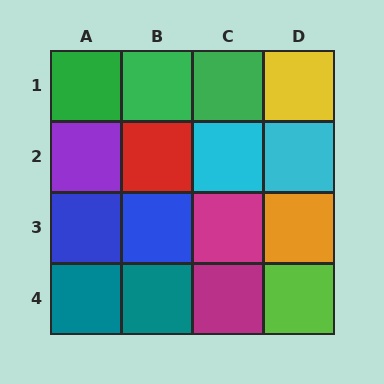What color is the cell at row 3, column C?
Magenta.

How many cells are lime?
1 cell is lime.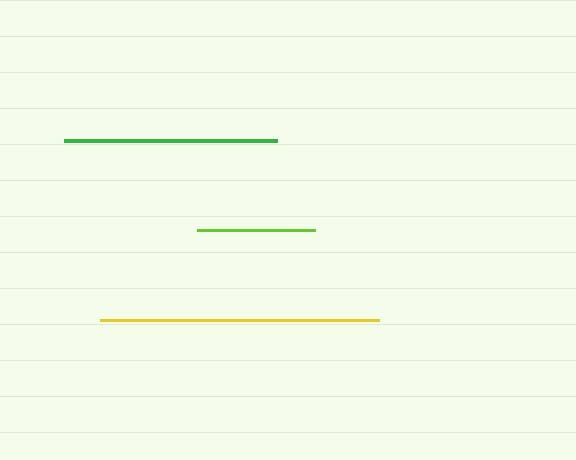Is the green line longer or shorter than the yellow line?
The yellow line is longer than the green line.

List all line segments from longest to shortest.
From longest to shortest: yellow, green, lime.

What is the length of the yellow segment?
The yellow segment is approximately 278 pixels long.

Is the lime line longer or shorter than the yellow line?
The yellow line is longer than the lime line.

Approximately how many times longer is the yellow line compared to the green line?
The yellow line is approximately 1.3 times the length of the green line.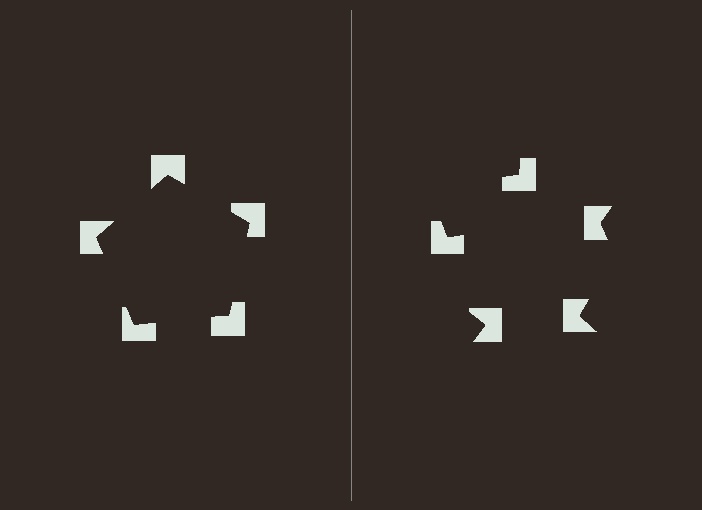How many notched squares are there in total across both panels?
10 — 5 on each side.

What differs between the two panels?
The notched squares are positioned identically on both sides; only the wedge orientations differ. On the left they align to a pentagon; on the right they are misaligned.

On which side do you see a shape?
An illusory pentagon appears on the left side. On the right side the wedge cuts are rotated, so no coherent shape forms.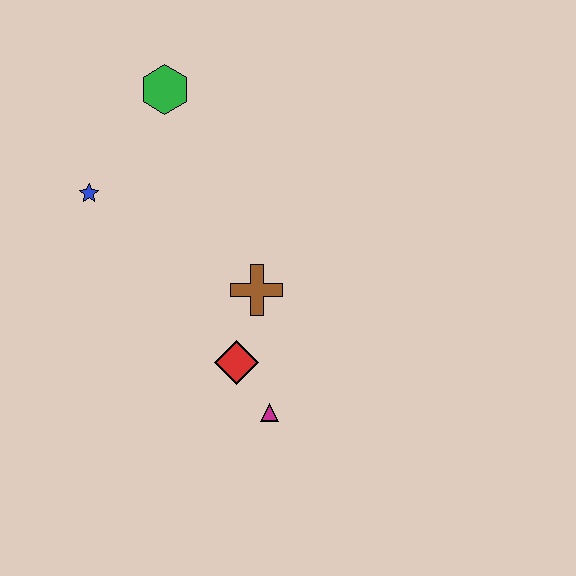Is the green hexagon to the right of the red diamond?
No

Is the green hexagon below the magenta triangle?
No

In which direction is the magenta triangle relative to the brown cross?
The magenta triangle is below the brown cross.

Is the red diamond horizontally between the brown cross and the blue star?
Yes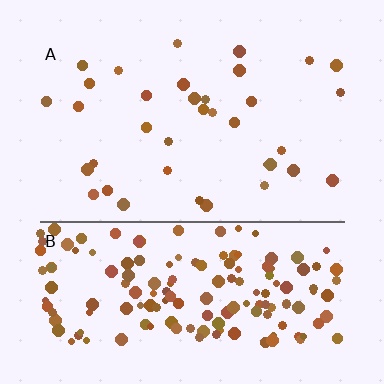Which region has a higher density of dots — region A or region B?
B (the bottom).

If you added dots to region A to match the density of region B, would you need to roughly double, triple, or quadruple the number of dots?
Approximately quadruple.